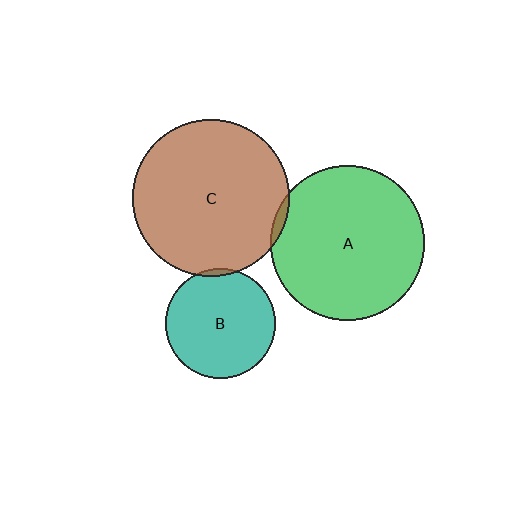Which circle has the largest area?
Circle C (brown).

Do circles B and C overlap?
Yes.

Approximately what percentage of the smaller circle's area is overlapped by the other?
Approximately 5%.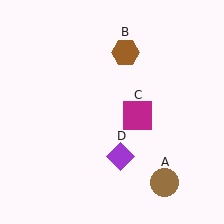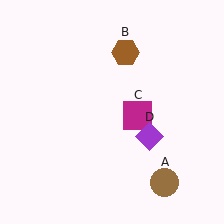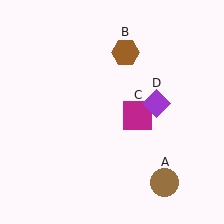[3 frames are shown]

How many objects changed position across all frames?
1 object changed position: purple diamond (object D).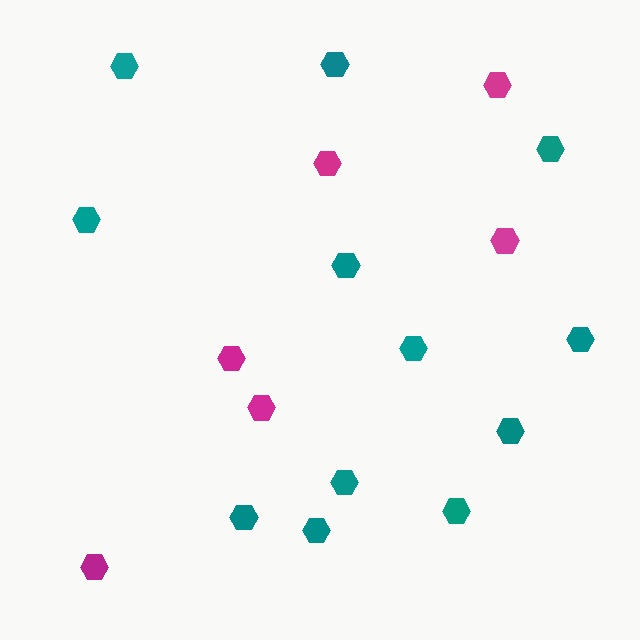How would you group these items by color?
There are 2 groups: one group of magenta hexagons (6) and one group of teal hexagons (12).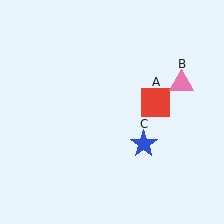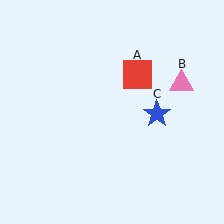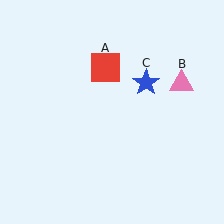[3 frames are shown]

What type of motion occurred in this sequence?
The red square (object A), blue star (object C) rotated counterclockwise around the center of the scene.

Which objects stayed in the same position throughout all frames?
Pink triangle (object B) remained stationary.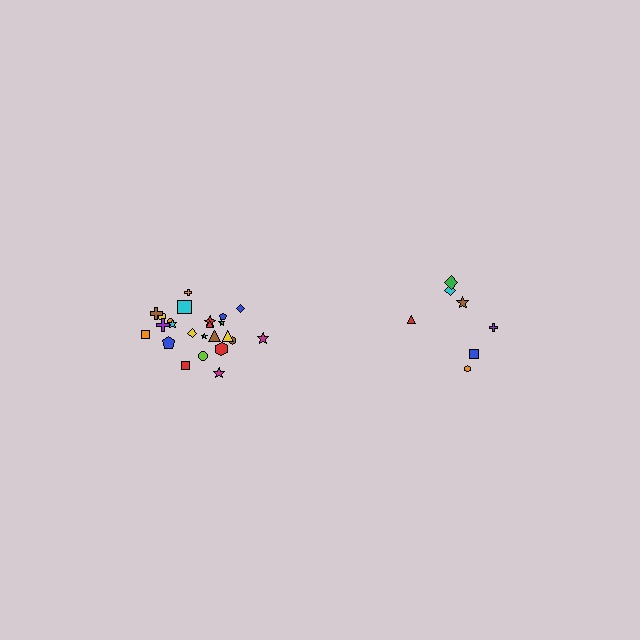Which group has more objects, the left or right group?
The left group.